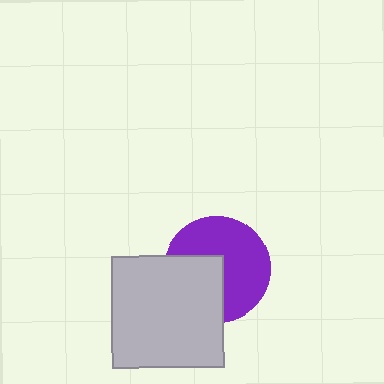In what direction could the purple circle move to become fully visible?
The purple circle could move toward the upper-right. That would shift it out from behind the light gray square entirely.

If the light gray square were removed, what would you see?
You would see the complete purple circle.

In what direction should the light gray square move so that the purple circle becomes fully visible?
The light gray square should move toward the lower-left. That is the shortest direction to clear the overlap and leave the purple circle fully visible.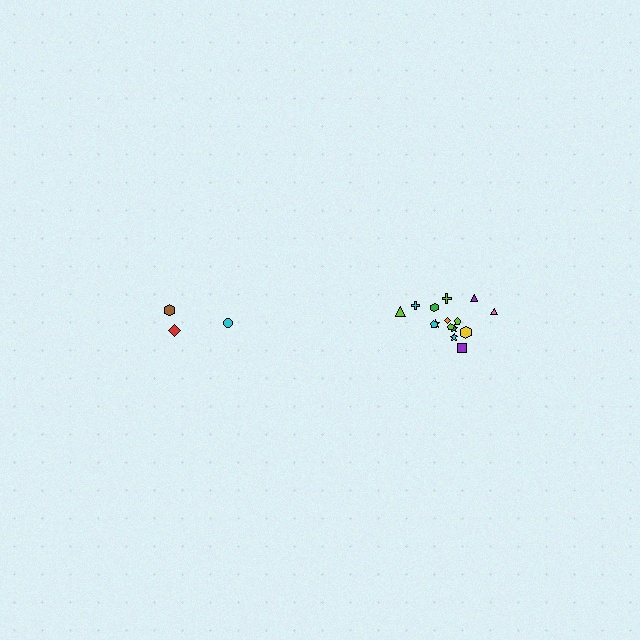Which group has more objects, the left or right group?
The right group.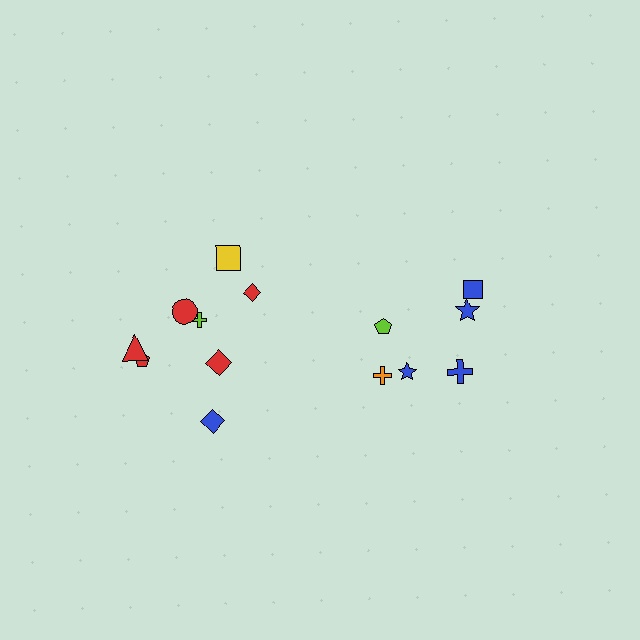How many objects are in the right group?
There are 6 objects.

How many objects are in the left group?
There are 8 objects.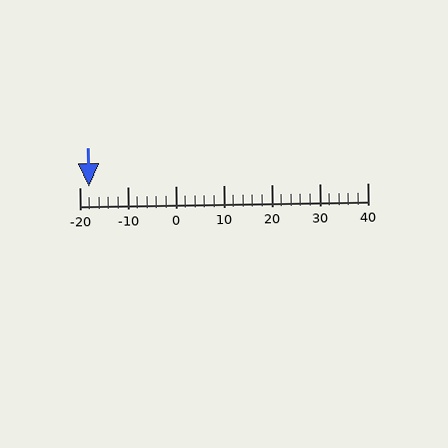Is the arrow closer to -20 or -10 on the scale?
The arrow is closer to -20.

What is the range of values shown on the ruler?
The ruler shows values from -20 to 40.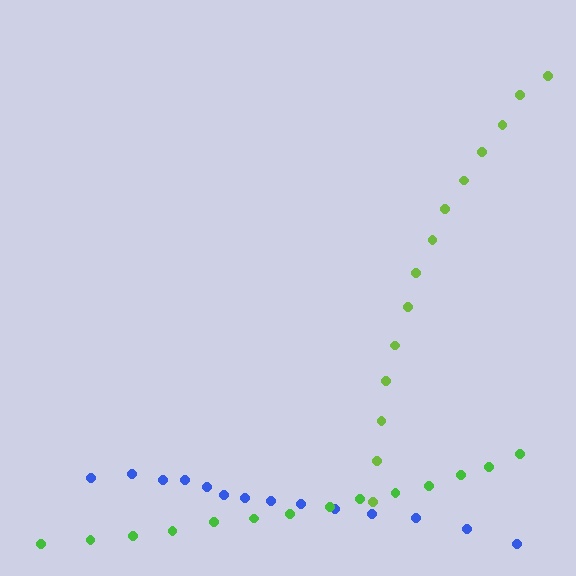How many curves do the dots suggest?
There are 3 distinct paths.